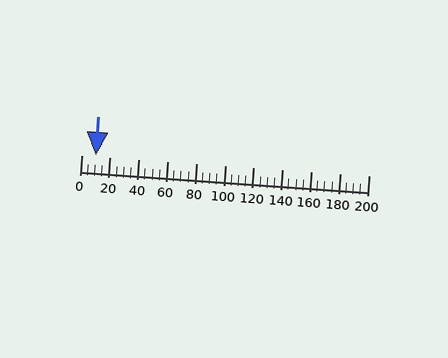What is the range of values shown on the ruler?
The ruler shows values from 0 to 200.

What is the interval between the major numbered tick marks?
The major tick marks are spaced 20 units apart.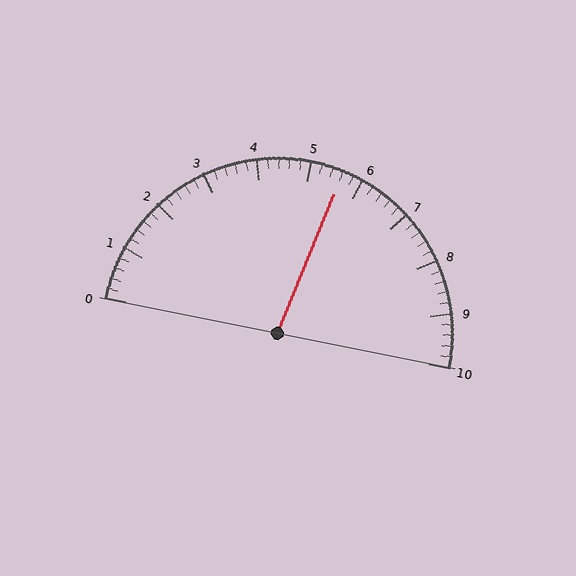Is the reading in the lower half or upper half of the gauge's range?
The reading is in the upper half of the range (0 to 10).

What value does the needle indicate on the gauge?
The needle indicates approximately 5.6.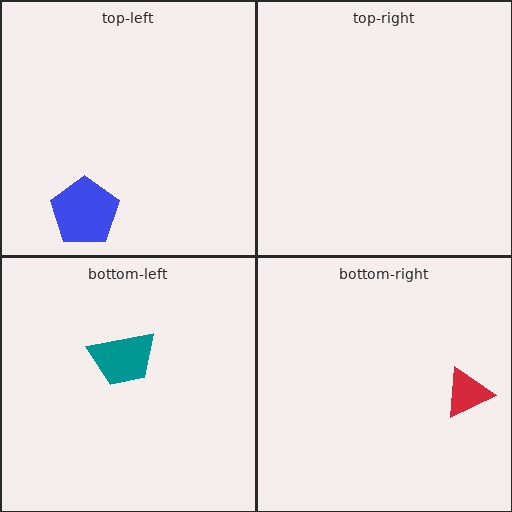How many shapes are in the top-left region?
1.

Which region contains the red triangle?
The bottom-right region.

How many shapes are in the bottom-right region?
1.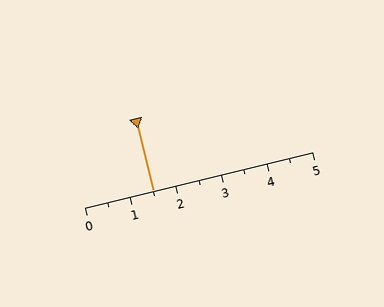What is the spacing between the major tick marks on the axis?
The major ticks are spaced 1 apart.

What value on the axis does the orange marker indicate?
The marker indicates approximately 1.5.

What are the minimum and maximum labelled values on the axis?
The axis runs from 0 to 5.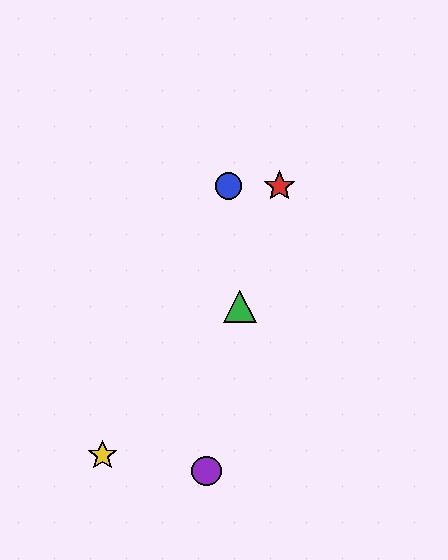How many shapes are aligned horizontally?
2 shapes (the red star, the blue circle) are aligned horizontally.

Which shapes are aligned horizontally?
The red star, the blue circle are aligned horizontally.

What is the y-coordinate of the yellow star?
The yellow star is at y≈455.